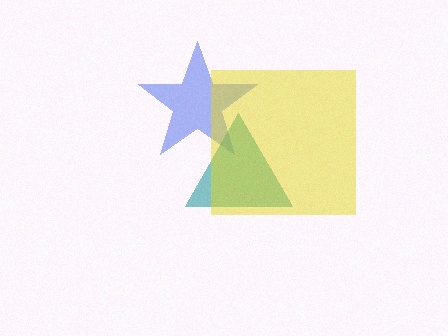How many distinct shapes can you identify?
There are 3 distinct shapes: a blue star, a teal triangle, a yellow square.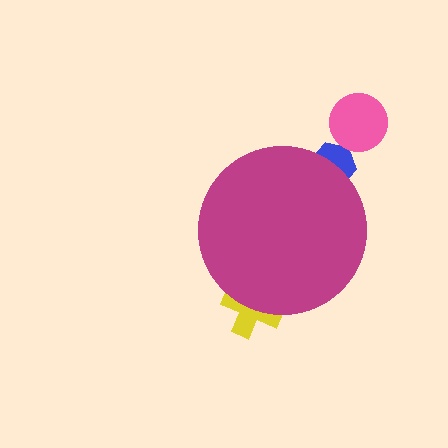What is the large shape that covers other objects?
A magenta circle.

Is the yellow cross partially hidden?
Yes, the yellow cross is partially hidden behind the magenta circle.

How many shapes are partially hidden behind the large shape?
2 shapes are partially hidden.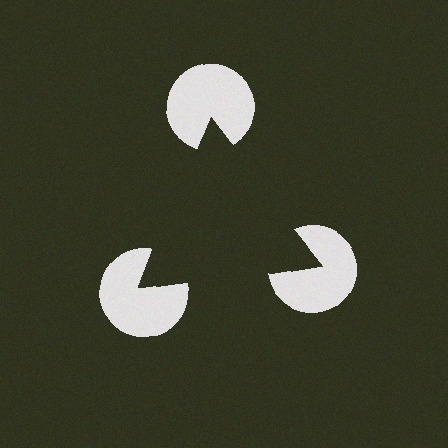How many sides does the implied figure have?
3 sides.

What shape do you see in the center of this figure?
An illusory triangle — its edges are inferred from the aligned wedge cuts in the pac-man discs, not physically drawn.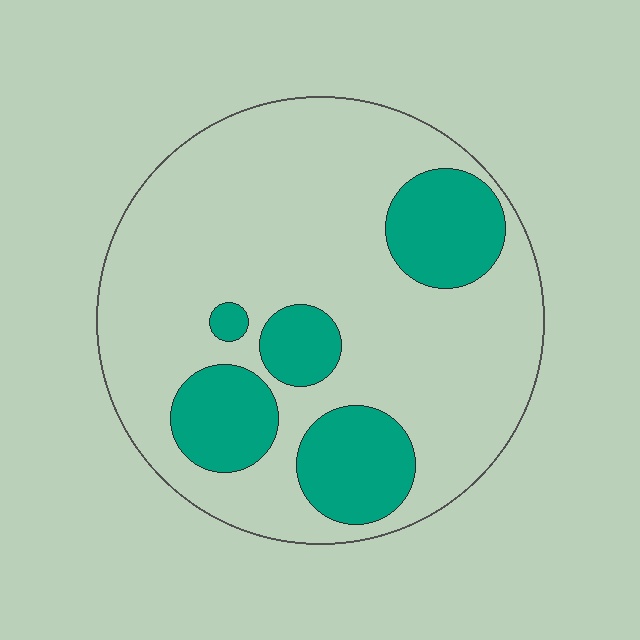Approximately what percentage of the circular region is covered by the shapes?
Approximately 25%.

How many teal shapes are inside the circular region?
5.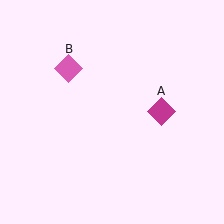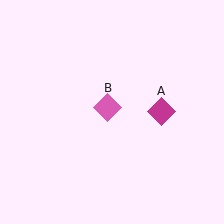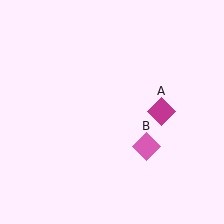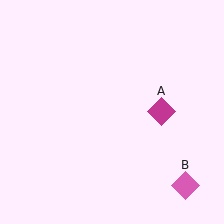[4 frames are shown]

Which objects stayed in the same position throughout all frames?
Magenta diamond (object A) remained stationary.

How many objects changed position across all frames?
1 object changed position: pink diamond (object B).